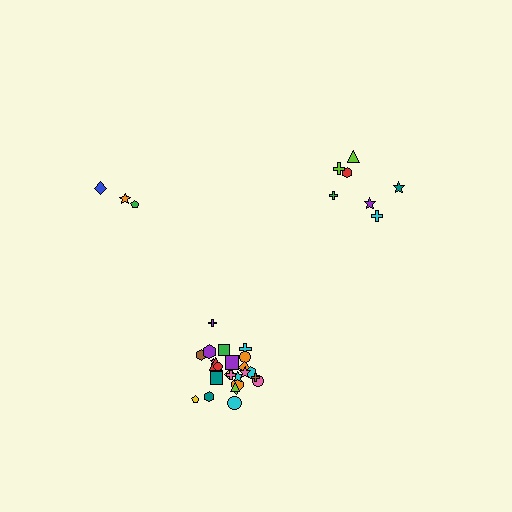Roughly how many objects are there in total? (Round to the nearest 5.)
Roughly 35 objects in total.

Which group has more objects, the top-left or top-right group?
The top-right group.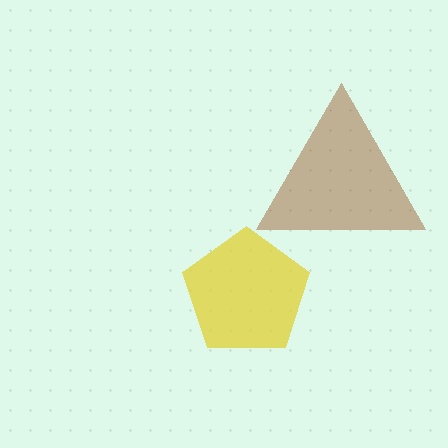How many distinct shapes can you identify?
There are 2 distinct shapes: a brown triangle, a yellow pentagon.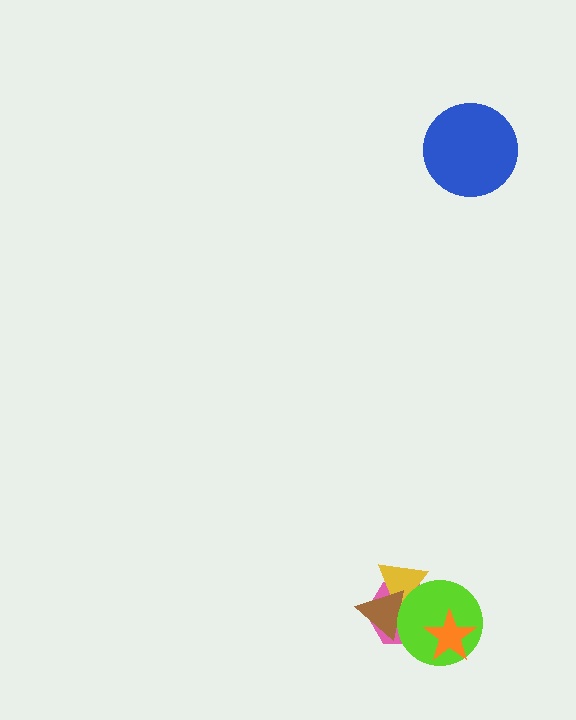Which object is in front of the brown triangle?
The lime circle is in front of the brown triangle.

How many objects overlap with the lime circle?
4 objects overlap with the lime circle.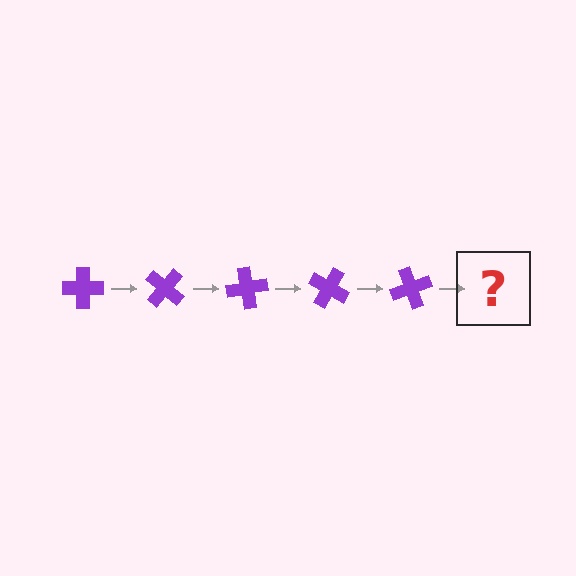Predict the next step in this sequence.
The next step is a purple cross rotated 200 degrees.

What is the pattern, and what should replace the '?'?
The pattern is that the cross rotates 40 degrees each step. The '?' should be a purple cross rotated 200 degrees.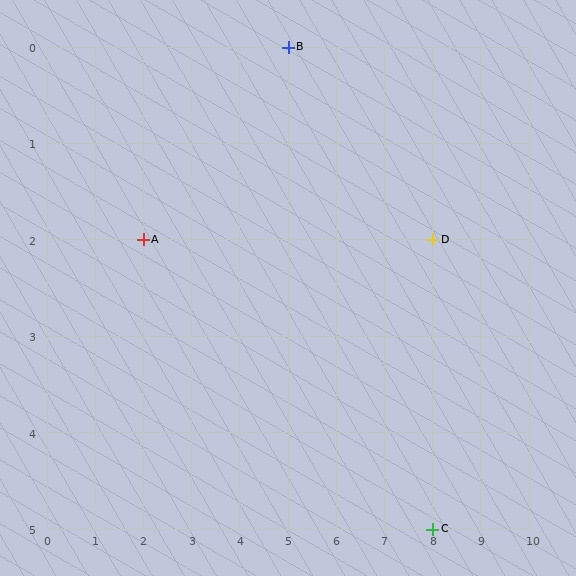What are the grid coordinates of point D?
Point D is at grid coordinates (8, 2).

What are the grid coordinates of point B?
Point B is at grid coordinates (5, 0).